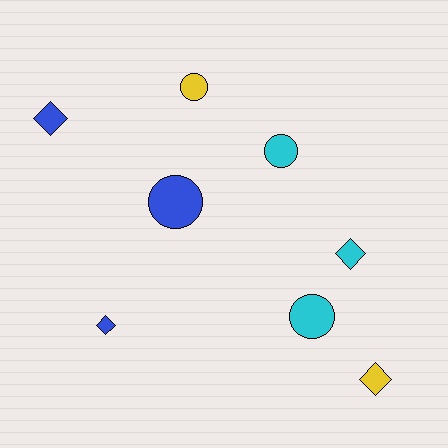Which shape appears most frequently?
Diamond, with 4 objects.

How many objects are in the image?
There are 8 objects.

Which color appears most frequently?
Blue, with 3 objects.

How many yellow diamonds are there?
There is 1 yellow diamond.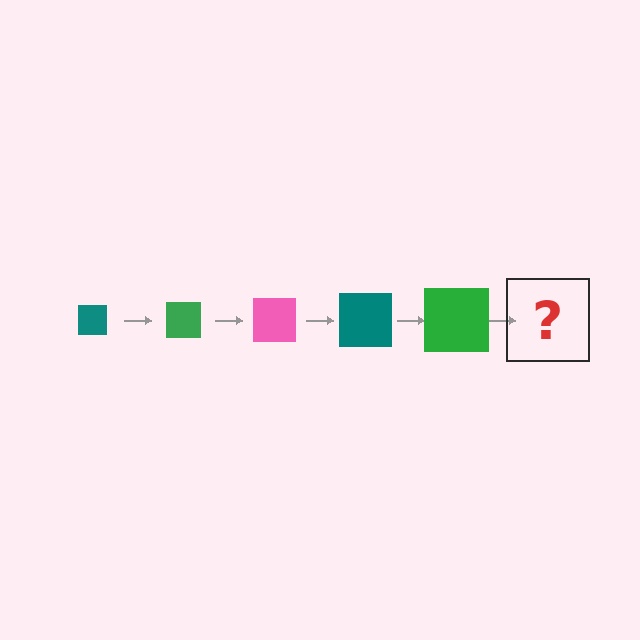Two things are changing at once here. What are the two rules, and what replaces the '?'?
The two rules are that the square grows larger each step and the color cycles through teal, green, and pink. The '?' should be a pink square, larger than the previous one.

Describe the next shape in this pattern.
It should be a pink square, larger than the previous one.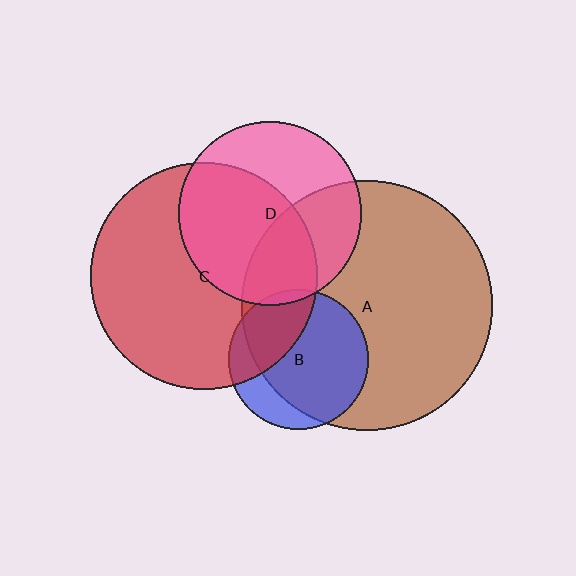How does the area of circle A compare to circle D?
Approximately 1.9 times.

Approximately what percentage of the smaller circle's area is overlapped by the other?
Approximately 5%.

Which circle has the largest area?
Circle A (brown).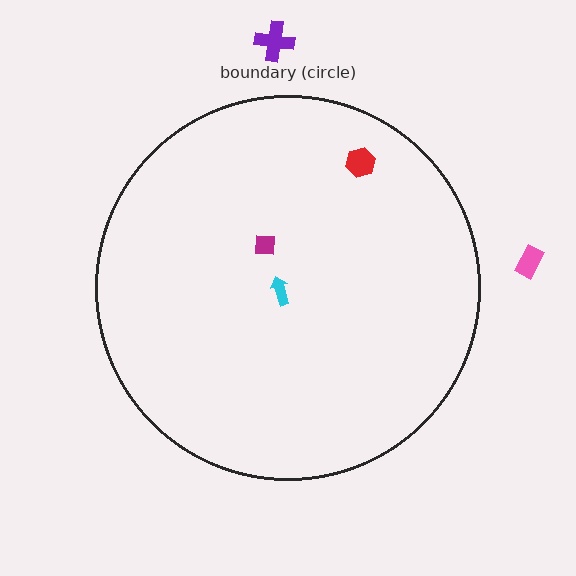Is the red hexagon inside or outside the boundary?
Inside.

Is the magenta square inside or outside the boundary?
Inside.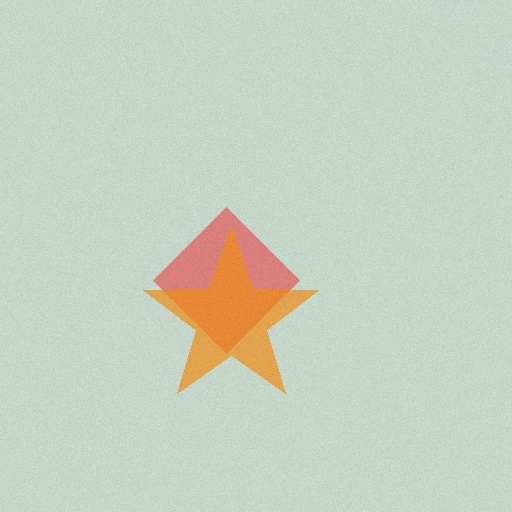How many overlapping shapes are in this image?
There are 2 overlapping shapes in the image.